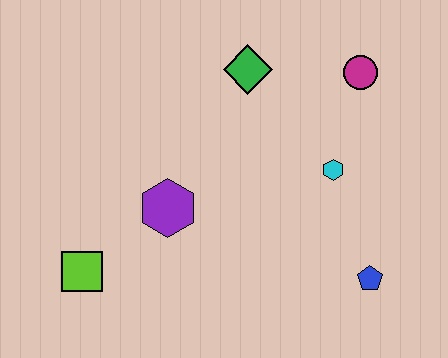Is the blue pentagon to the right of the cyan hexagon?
Yes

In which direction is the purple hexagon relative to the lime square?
The purple hexagon is to the right of the lime square.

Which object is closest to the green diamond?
The magenta circle is closest to the green diamond.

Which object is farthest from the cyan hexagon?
The lime square is farthest from the cyan hexagon.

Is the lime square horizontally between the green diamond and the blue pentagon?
No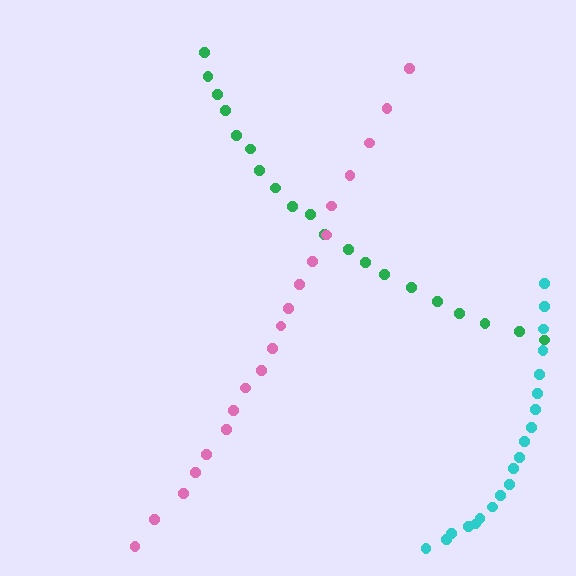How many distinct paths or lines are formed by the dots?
There are 3 distinct paths.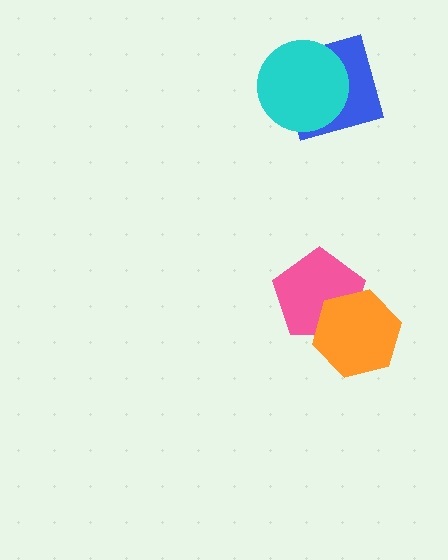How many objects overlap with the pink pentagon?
1 object overlaps with the pink pentagon.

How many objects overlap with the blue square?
1 object overlaps with the blue square.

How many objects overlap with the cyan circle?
1 object overlaps with the cyan circle.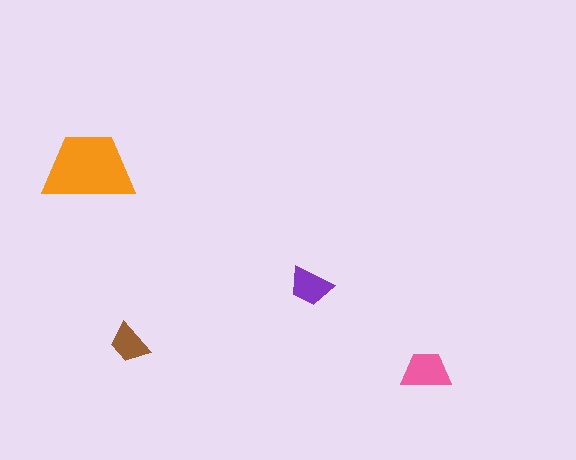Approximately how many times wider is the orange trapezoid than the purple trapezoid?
About 2 times wider.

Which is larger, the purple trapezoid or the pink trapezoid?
The pink one.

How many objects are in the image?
There are 4 objects in the image.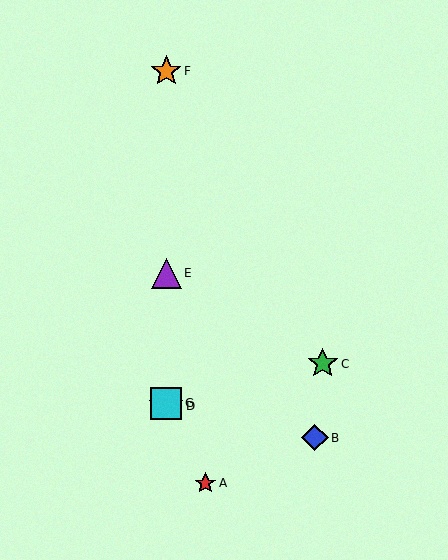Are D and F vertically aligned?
Yes, both are at x≈166.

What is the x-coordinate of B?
Object B is at x≈315.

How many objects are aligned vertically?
4 objects (D, E, F, G) are aligned vertically.